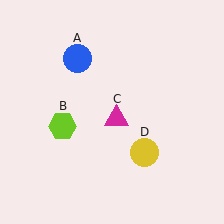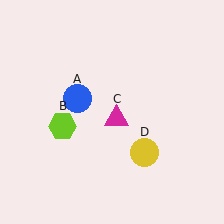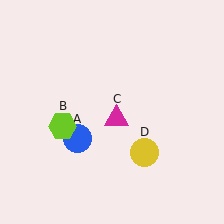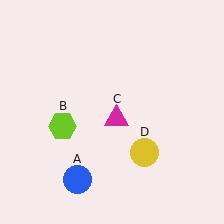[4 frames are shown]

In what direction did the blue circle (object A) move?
The blue circle (object A) moved down.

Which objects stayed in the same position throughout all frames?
Lime hexagon (object B) and magenta triangle (object C) and yellow circle (object D) remained stationary.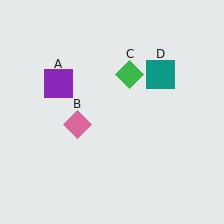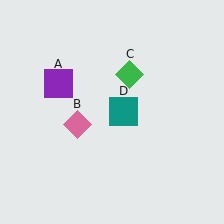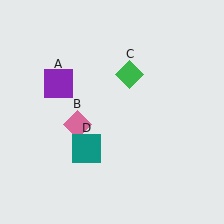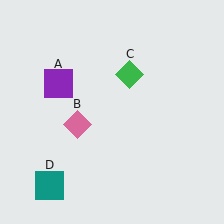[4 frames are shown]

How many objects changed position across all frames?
1 object changed position: teal square (object D).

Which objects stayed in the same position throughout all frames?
Purple square (object A) and pink diamond (object B) and green diamond (object C) remained stationary.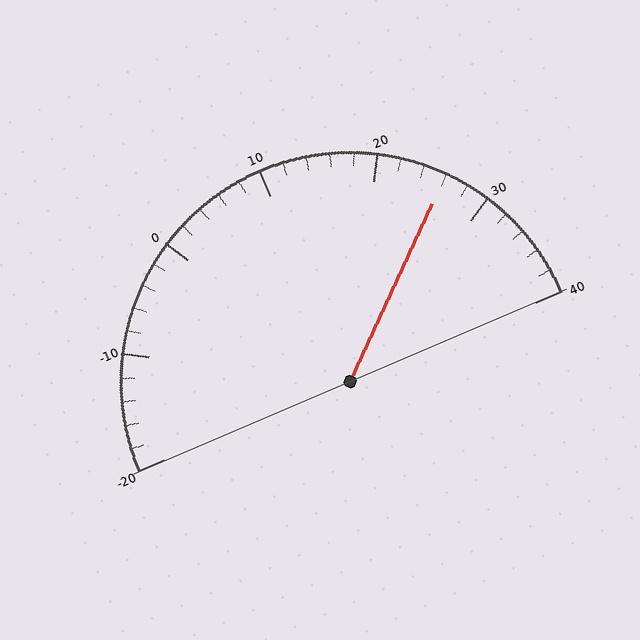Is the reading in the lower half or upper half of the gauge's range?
The reading is in the upper half of the range (-20 to 40).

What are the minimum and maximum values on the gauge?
The gauge ranges from -20 to 40.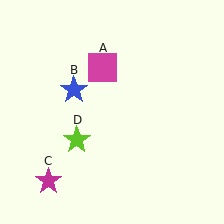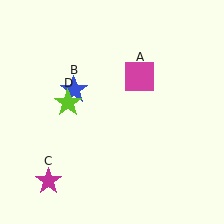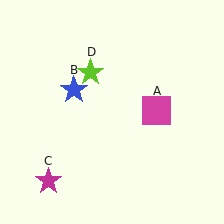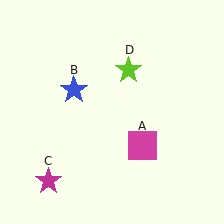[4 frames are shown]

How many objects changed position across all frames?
2 objects changed position: magenta square (object A), lime star (object D).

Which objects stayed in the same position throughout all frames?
Blue star (object B) and magenta star (object C) remained stationary.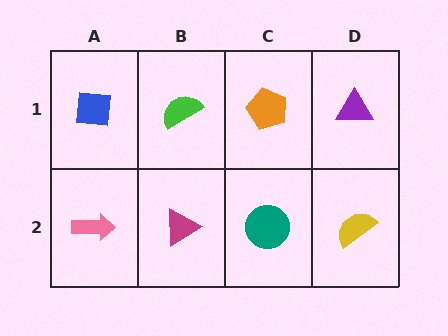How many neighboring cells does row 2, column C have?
3.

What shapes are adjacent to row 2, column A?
A blue square (row 1, column A), a magenta triangle (row 2, column B).